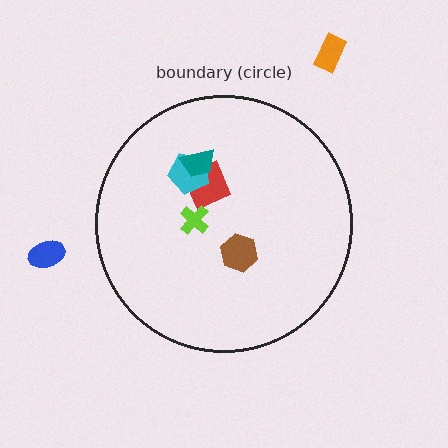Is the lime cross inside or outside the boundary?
Inside.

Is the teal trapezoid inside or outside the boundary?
Inside.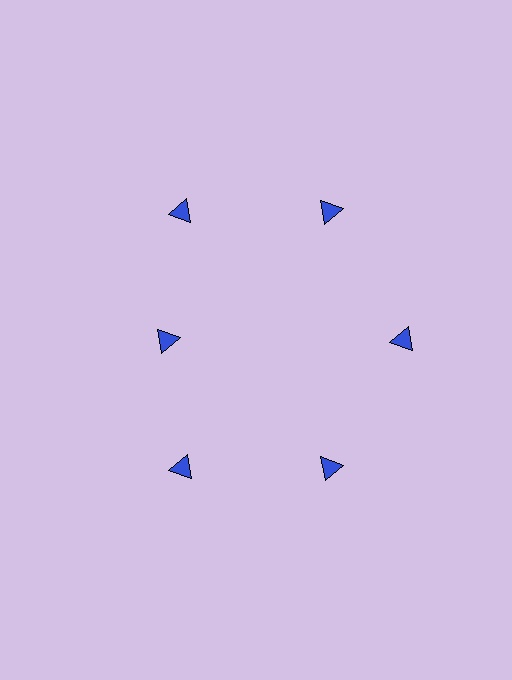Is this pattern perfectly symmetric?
No. The 6 blue triangles are arranged in a ring, but one element near the 9 o'clock position is pulled inward toward the center, breaking the 6-fold rotational symmetry.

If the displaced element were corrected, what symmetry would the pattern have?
It would have 6-fold rotational symmetry — the pattern would map onto itself every 60 degrees.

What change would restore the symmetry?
The symmetry would be restored by moving it outward, back onto the ring so that all 6 triangles sit at equal angles and equal distance from the center.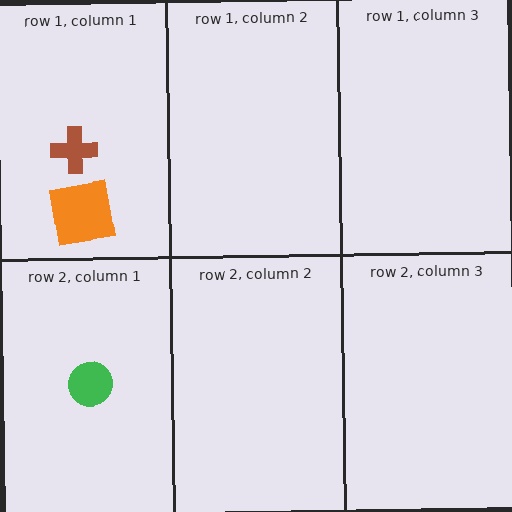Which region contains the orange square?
The row 1, column 1 region.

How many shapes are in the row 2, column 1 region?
1.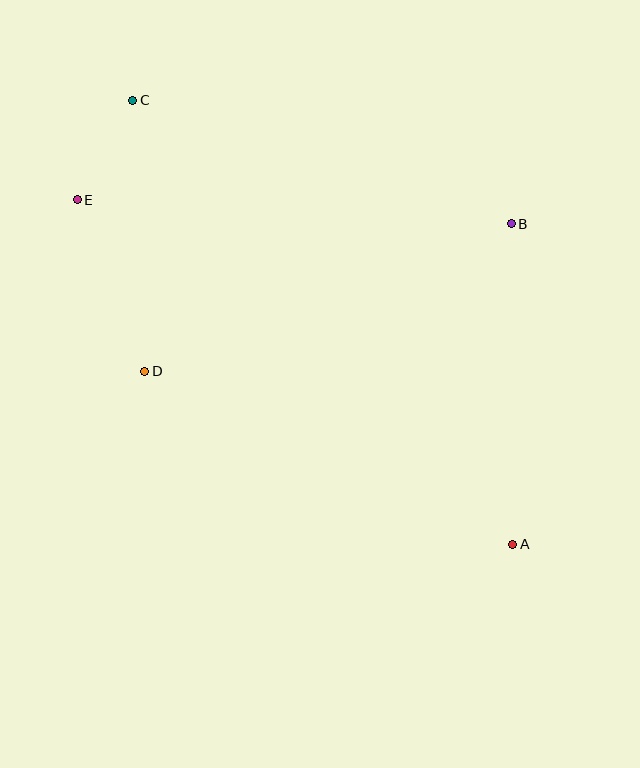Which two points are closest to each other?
Points C and E are closest to each other.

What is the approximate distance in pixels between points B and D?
The distance between B and D is approximately 395 pixels.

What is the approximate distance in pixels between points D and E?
The distance between D and E is approximately 184 pixels.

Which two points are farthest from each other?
Points A and C are farthest from each other.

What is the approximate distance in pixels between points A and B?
The distance between A and B is approximately 320 pixels.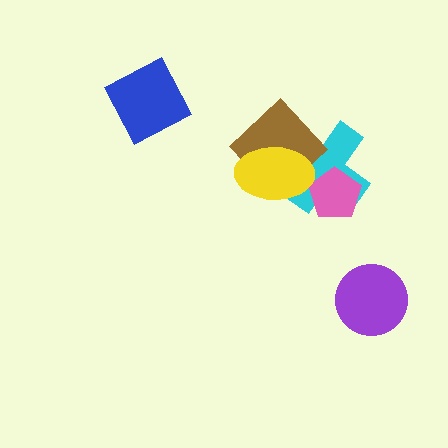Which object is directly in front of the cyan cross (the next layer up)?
The pink pentagon is directly in front of the cyan cross.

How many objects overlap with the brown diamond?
2 objects overlap with the brown diamond.